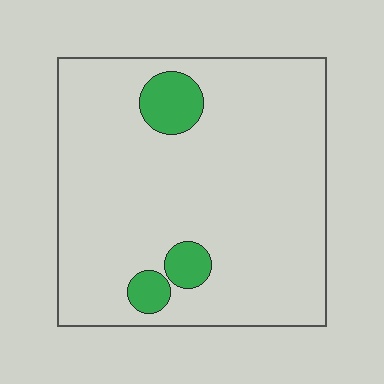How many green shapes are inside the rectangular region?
3.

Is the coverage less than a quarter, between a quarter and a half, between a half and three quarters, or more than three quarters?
Less than a quarter.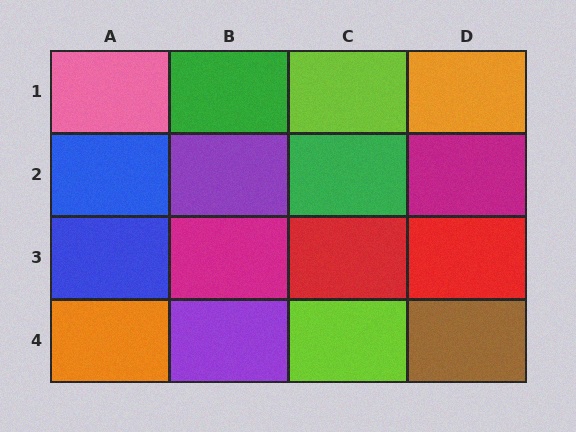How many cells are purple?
2 cells are purple.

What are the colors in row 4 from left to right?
Orange, purple, lime, brown.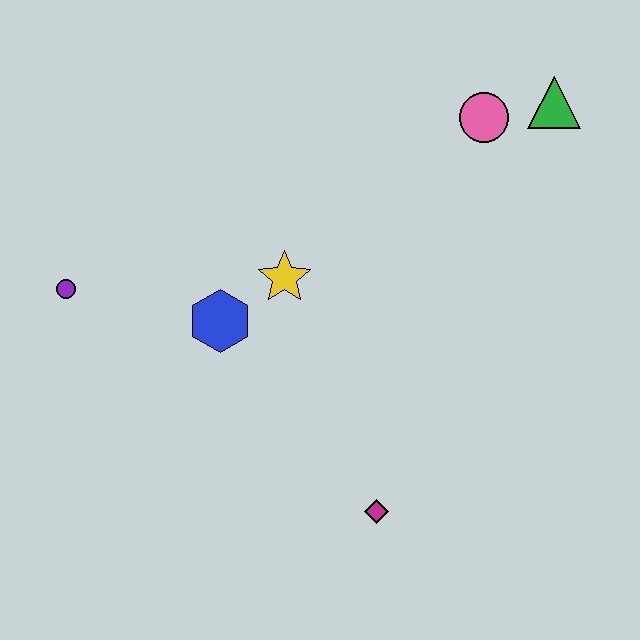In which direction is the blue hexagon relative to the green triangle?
The blue hexagon is to the left of the green triangle.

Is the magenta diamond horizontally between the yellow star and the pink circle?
Yes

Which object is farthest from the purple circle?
The green triangle is farthest from the purple circle.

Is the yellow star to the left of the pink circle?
Yes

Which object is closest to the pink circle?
The green triangle is closest to the pink circle.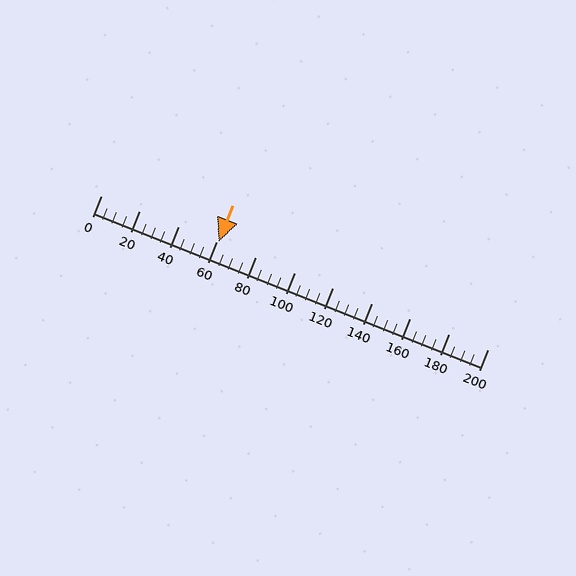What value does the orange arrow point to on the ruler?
The orange arrow points to approximately 61.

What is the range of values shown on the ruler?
The ruler shows values from 0 to 200.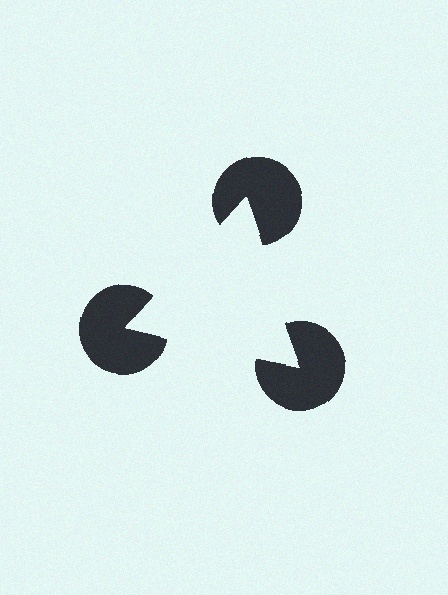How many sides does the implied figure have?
3 sides.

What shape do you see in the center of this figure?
An illusory triangle — its edges are inferred from the aligned wedge cuts in the pac-man discs, not physically drawn.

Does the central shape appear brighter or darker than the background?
It typically appears slightly brighter than the background, even though no actual brightness change is drawn.